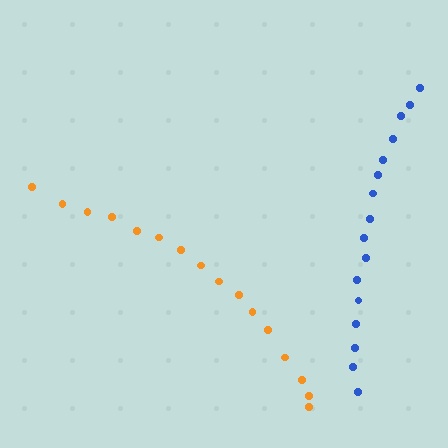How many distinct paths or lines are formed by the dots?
There are 2 distinct paths.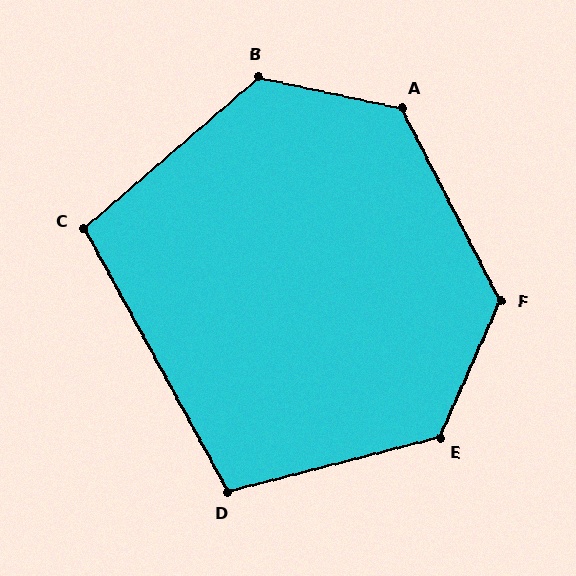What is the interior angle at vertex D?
Approximately 104 degrees (obtuse).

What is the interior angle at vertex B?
Approximately 127 degrees (obtuse).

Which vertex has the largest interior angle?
A, at approximately 129 degrees.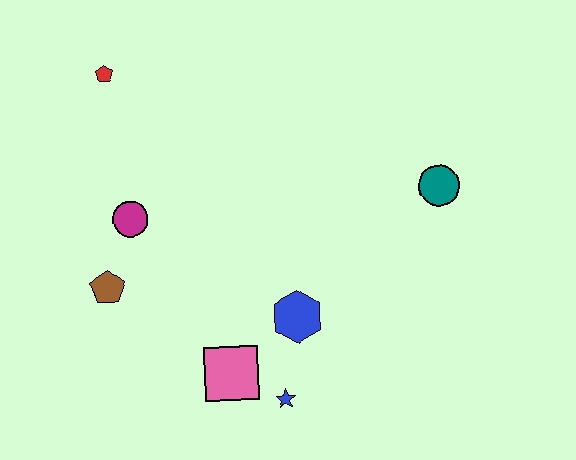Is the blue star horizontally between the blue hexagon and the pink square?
Yes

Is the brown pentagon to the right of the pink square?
No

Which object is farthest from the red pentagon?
The blue star is farthest from the red pentagon.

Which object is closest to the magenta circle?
The brown pentagon is closest to the magenta circle.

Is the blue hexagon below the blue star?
No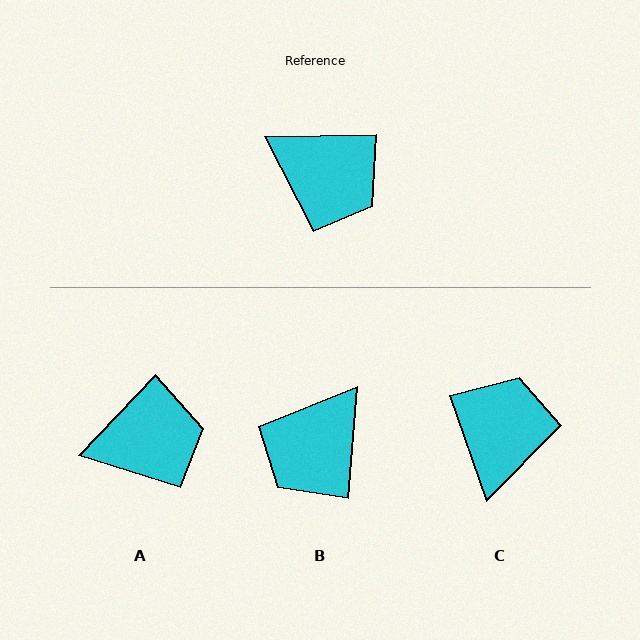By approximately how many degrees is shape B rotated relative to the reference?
Approximately 96 degrees clockwise.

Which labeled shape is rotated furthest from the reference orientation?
C, about 108 degrees away.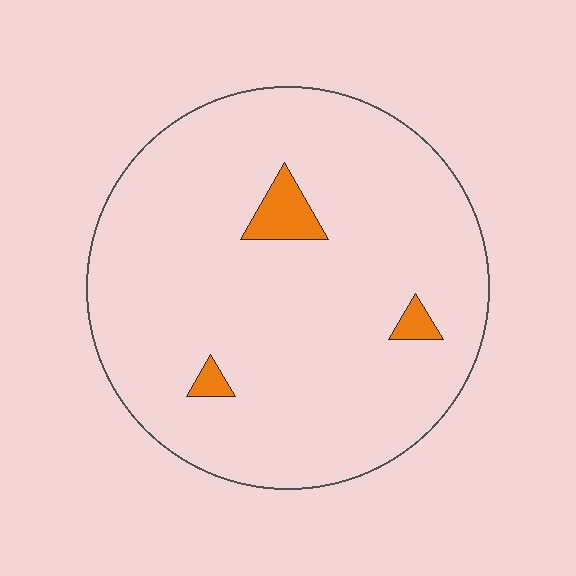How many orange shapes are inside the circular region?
3.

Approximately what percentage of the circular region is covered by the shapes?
Approximately 5%.